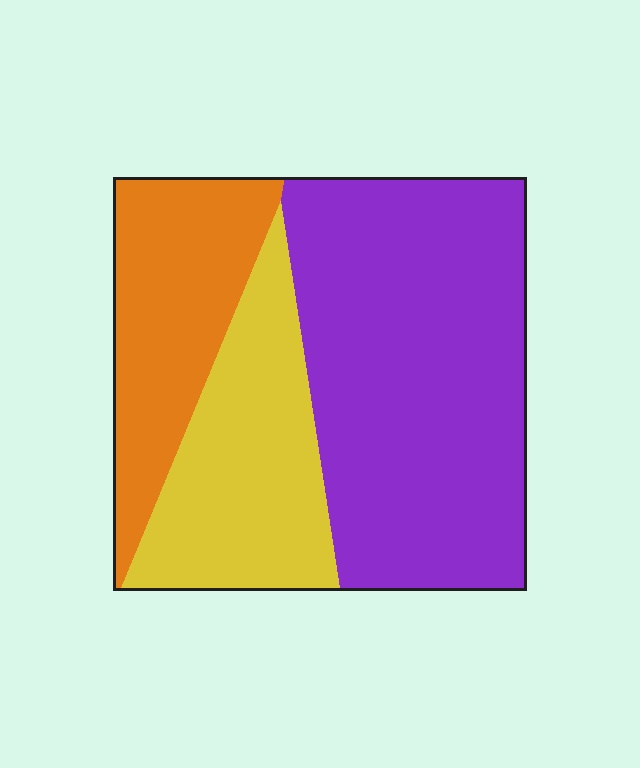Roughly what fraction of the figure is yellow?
Yellow covers 25% of the figure.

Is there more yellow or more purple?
Purple.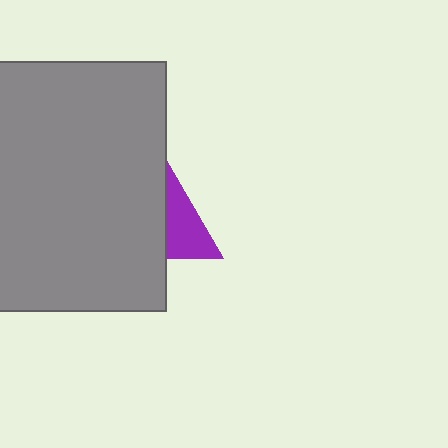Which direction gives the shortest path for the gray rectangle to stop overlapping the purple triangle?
Moving left gives the shortest separation.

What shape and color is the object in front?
The object in front is a gray rectangle.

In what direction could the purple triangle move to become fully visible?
The purple triangle could move right. That would shift it out from behind the gray rectangle entirely.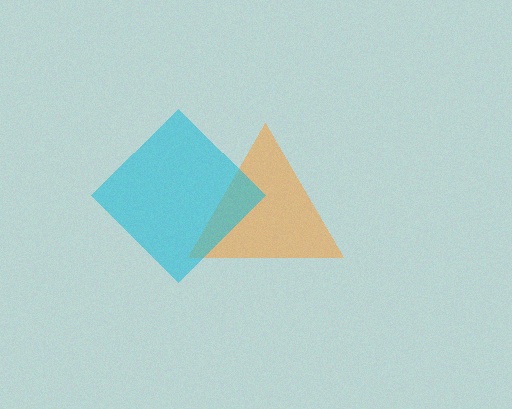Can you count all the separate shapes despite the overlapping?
Yes, there are 2 separate shapes.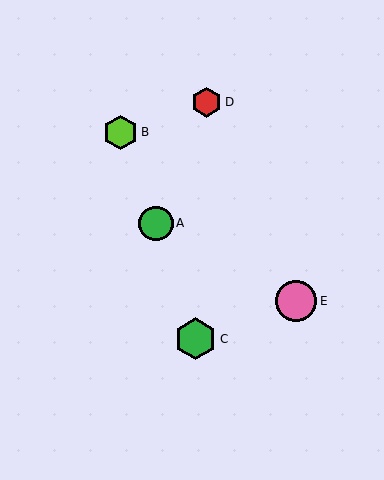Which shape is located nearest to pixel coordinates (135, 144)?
The lime hexagon (labeled B) at (121, 132) is nearest to that location.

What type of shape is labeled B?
Shape B is a lime hexagon.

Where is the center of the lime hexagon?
The center of the lime hexagon is at (121, 132).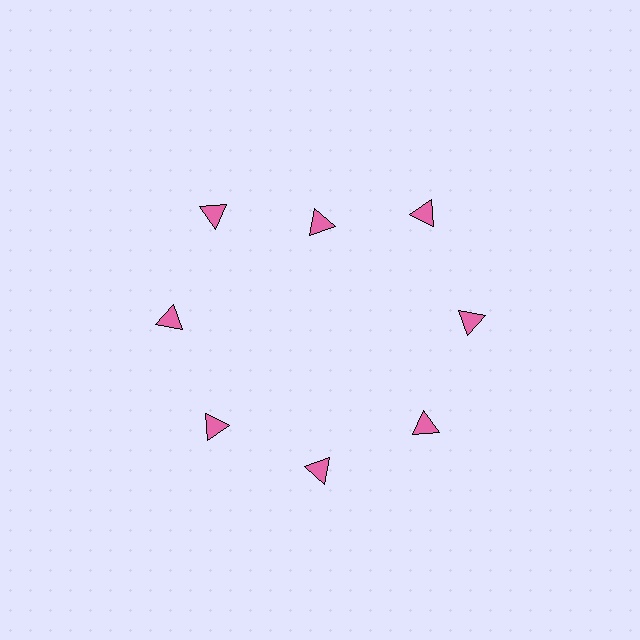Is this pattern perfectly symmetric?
No. The 8 pink triangles are arranged in a ring, but one element near the 12 o'clock position is pulled inward toward the center, breaking the 8-fold rotational symmetry.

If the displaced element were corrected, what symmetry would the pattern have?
It would have 8-fold rotational symmetry — the pattern would map onto itself every 45 degrees.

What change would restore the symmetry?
The symmetry would be restored by moving it outward, back onto the ring so that all 8 triangles sit at equal angles and equal distance from the center.